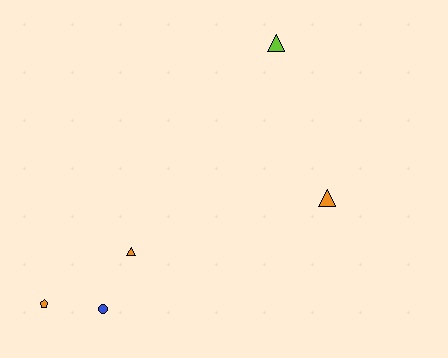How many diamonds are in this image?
There are no diamonds.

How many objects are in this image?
There are 5 objects.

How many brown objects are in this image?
There are no brown objects.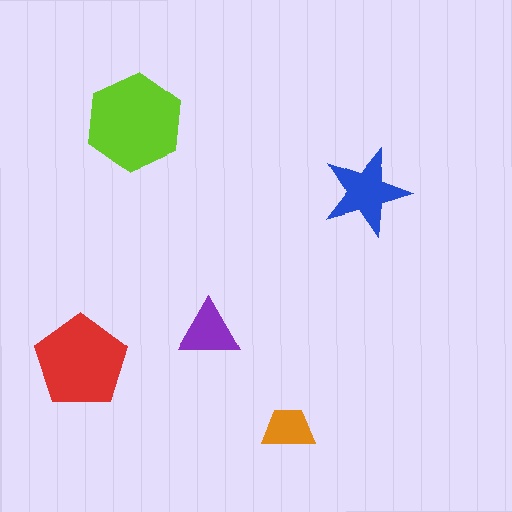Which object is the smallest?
The orange trapezoid.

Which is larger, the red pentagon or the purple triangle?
The red pentagon.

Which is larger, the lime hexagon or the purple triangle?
The lime hexagon.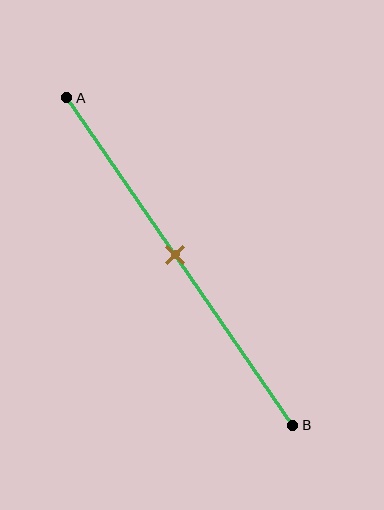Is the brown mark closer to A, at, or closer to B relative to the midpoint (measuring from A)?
The brown mark is approximately at the midpoint of segment AB.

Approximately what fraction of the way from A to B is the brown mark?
The brown mark is approximately 50% of the way from A to B.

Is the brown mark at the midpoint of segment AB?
Yes, the mark is approximately at the midpoint.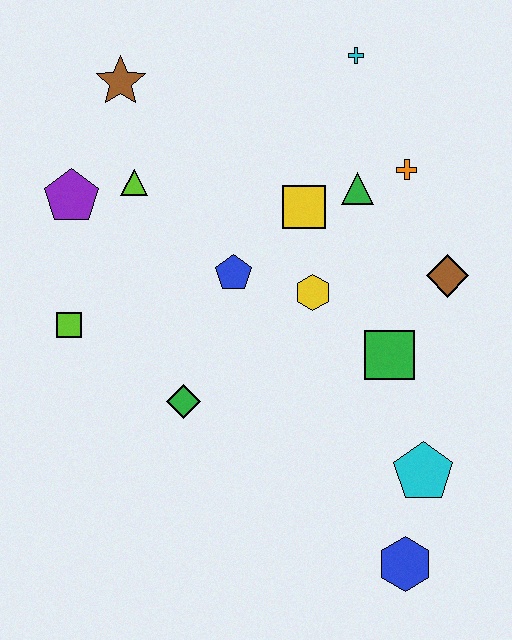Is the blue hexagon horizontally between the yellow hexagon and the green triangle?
No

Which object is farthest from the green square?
The brown star is farthest from the green square.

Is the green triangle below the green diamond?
No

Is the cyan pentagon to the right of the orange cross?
Yes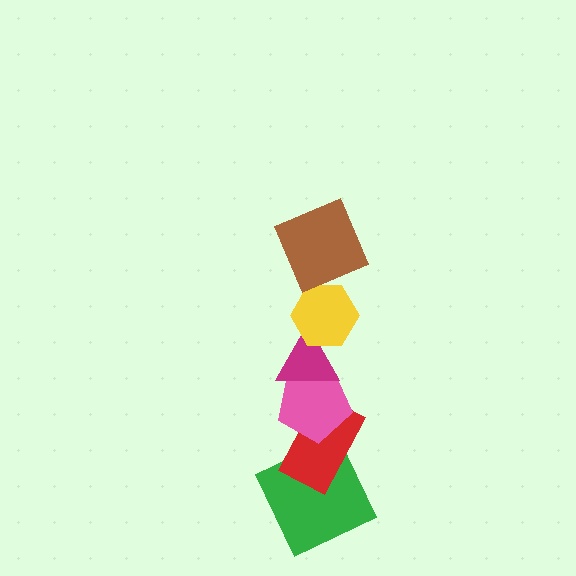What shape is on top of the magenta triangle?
The yellow hexagon is on top of the magenta triangle.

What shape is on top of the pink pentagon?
The magenta triangle is on top of the pink pentagon.